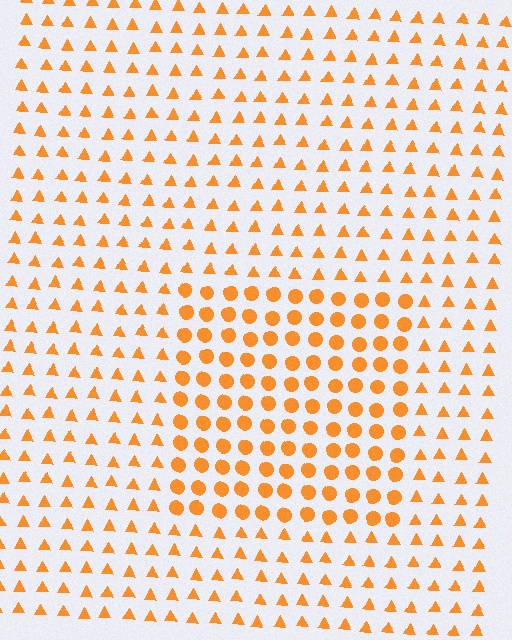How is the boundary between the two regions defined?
The boundary is defined by a change in element shape: circles inside vs. triangles outside. All elements share the same color and spacing.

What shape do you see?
I see a rectangle.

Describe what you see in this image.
The image is filled with small orange elements arranged in a uniform grid. A rectangle-shaped region contains circles, while the surrounding area contains triangles. The boundary is defined purely by the change in element shape.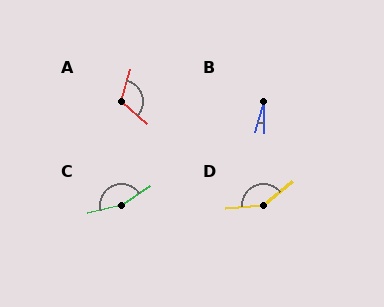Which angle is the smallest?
B, at approximately 16 degrees.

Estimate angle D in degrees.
Approximately 146 degrees.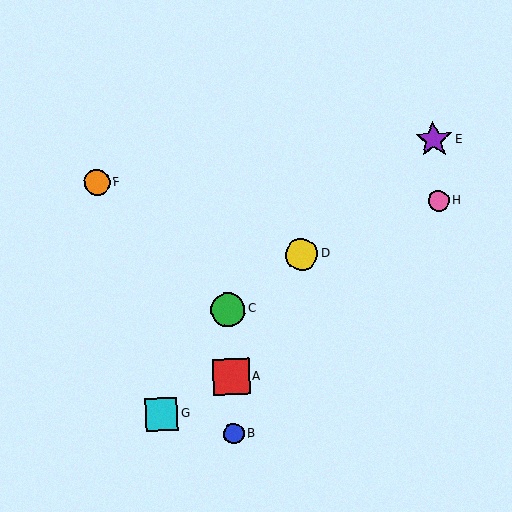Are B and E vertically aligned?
No, B is at x≈234 and E is at x≈434.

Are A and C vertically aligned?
Yes, both are at x≈231.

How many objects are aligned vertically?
3 objects (A, B, C) are aligned vertically.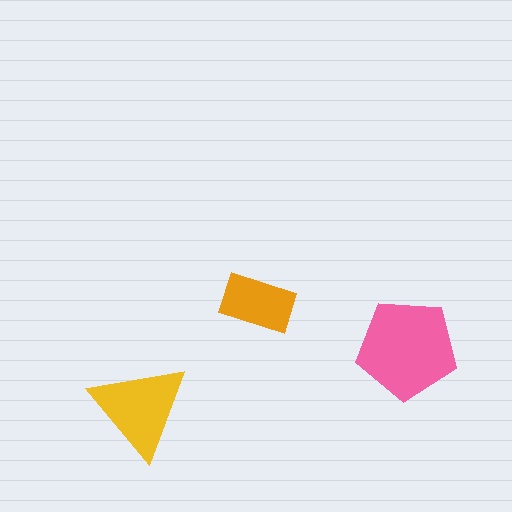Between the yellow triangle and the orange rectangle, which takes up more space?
The yellow triangle.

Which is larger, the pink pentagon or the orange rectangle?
The pink pentagon.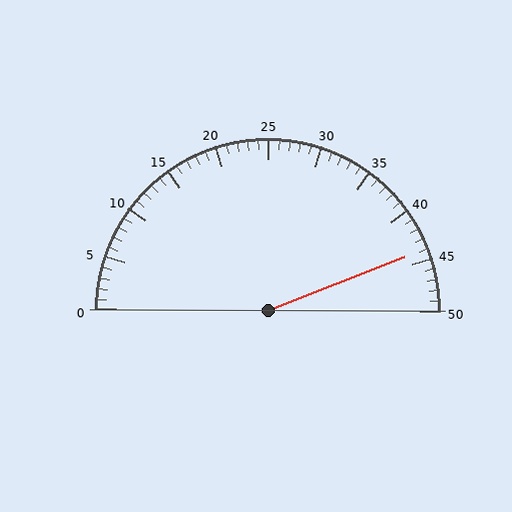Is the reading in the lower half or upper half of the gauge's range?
The reading is in the upper half of the range (0 to 50).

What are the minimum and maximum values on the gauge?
The gauge ranges from 0 to 50.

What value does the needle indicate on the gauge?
The needle indicates approximately 44.